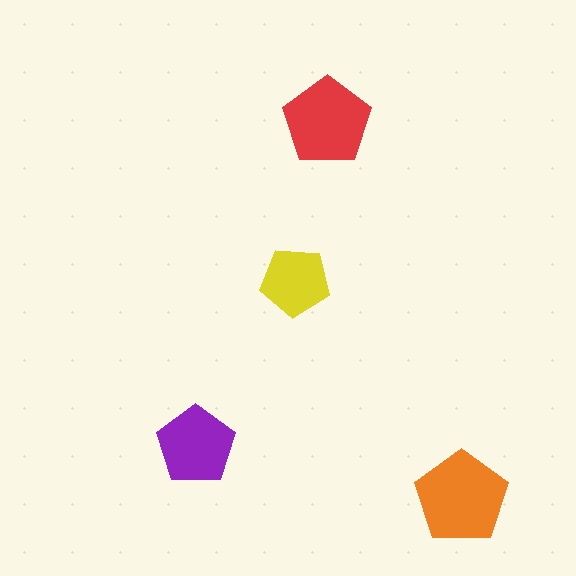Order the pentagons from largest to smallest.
the orange one, the red one, the purple one, the yellow one.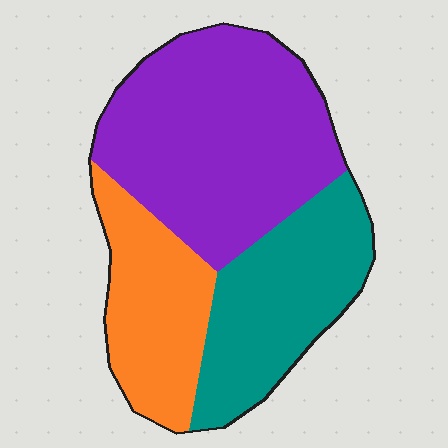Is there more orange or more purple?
Purple.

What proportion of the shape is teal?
Teal takes up between a quarter and a half of the shape.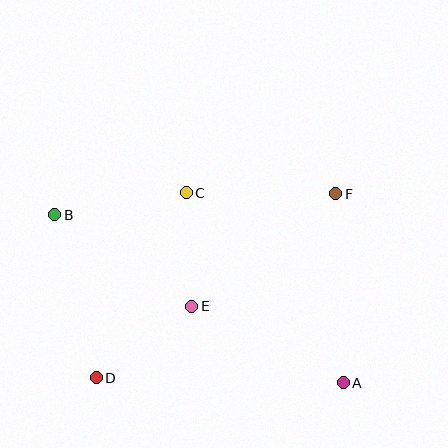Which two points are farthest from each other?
Points A and B are farthest from each other.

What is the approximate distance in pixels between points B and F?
The distance between B and F is approximately 282 pixels.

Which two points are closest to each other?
Points C and E are closest to each other.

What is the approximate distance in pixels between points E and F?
The distance between E and F is approximately 183 pixels.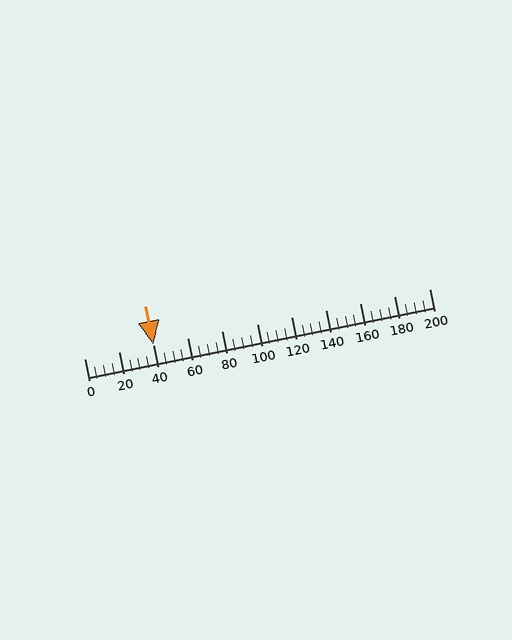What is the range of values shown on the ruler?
The ruler shows values from 0 to 200.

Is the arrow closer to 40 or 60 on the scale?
The arrow is closer to 40.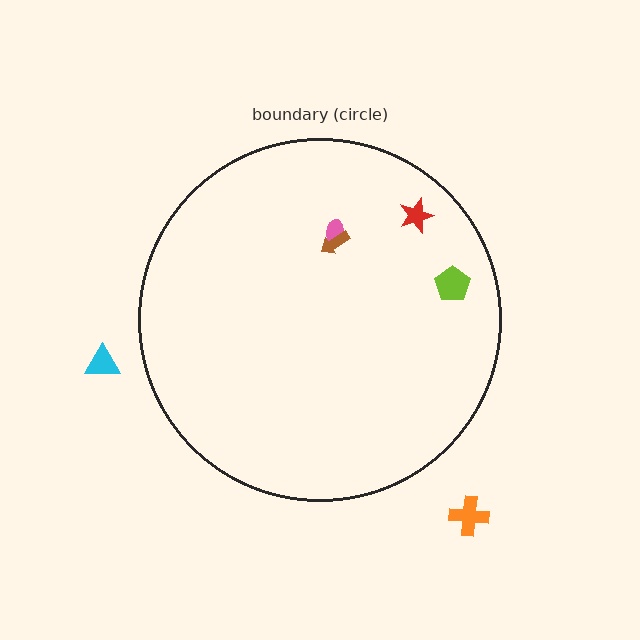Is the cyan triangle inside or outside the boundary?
Outside.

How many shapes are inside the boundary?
4 inside, 2 outside.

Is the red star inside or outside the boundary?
Inside.